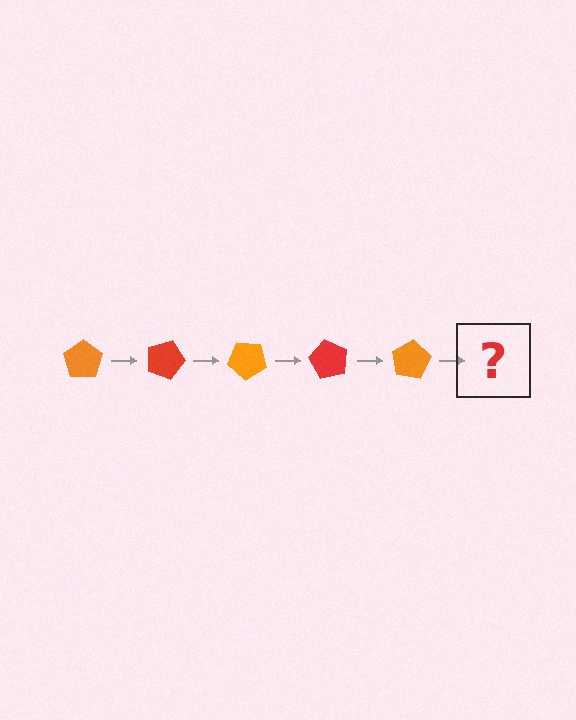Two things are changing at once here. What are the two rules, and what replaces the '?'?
The two rules are that it rotates 20 degrees each step and the color cycles through orange and red. The '?' should be a red pentagon, rotated 100 degrees from the start.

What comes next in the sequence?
The next element should be a red pentagon, rotated 100 degrees from the start.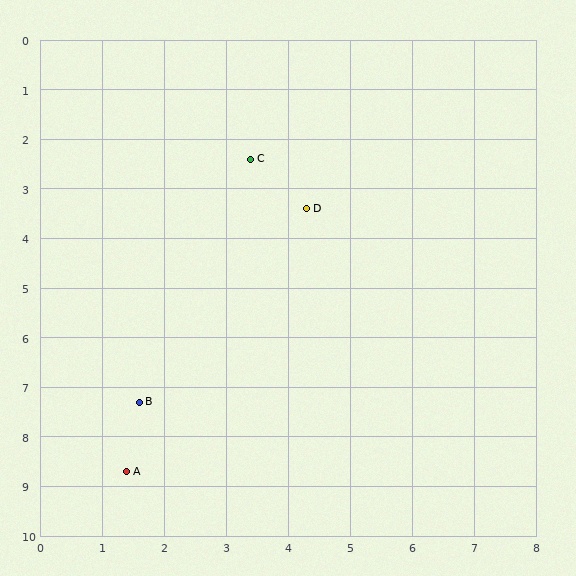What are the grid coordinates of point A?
Point A is at approximately (1.4, 8.7).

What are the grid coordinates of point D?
Point D is at approximately (4.3, 3.4).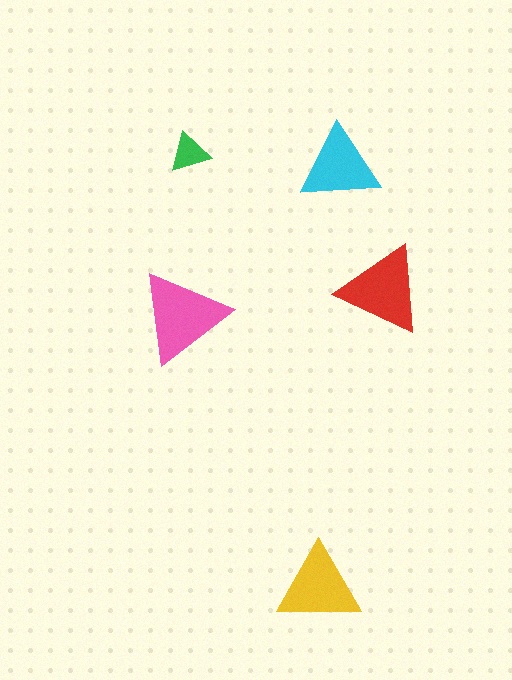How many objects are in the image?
There are 5 objects in the image.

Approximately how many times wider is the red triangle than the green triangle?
About 2 times wider.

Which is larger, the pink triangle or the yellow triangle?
The pink one.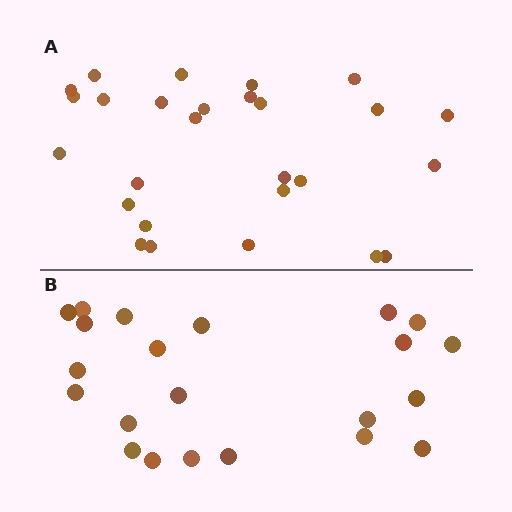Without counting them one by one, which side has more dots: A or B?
Region A (the top region) has more dots.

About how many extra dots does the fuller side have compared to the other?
Region A has about 5 more dots than region B.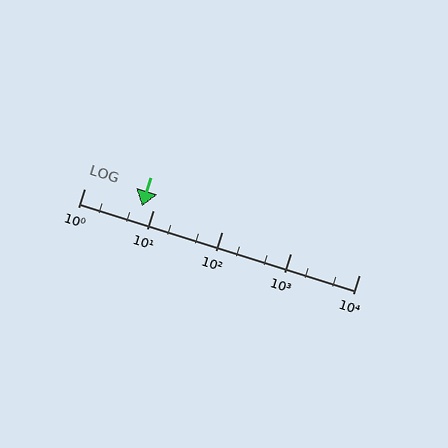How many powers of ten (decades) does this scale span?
The scale spans 4 decades, from 1 to 10000.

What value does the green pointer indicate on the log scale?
The pointer indicates approximately 6.9.